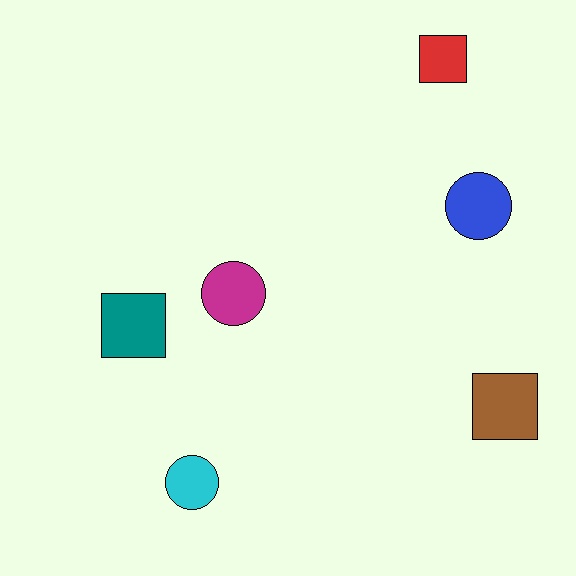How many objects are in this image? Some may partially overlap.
There are 6 objects.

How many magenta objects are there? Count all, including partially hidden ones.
There is 1 magenta object.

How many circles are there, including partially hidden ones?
There are 3 circles.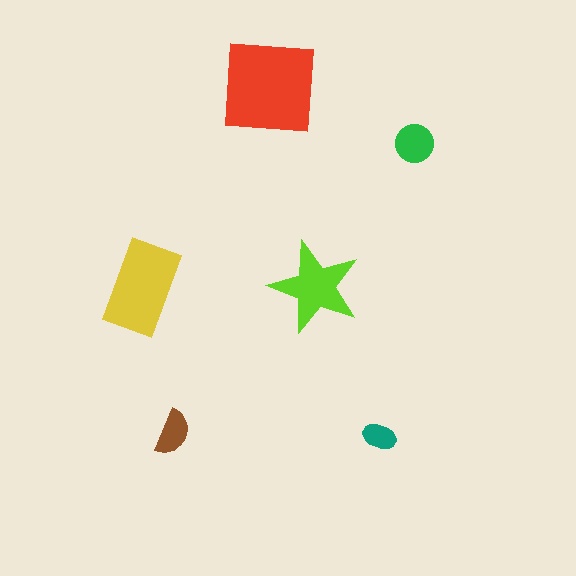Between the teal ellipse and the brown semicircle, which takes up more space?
The brown semicircle.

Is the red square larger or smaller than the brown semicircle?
Larger.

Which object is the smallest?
The teal ellipse.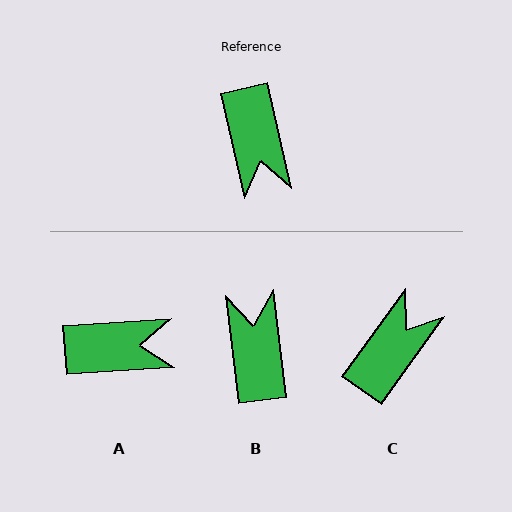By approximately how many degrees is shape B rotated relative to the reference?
Approximately 174 degrees counter-clockwise.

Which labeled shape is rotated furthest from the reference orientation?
B, about 174 degrees away.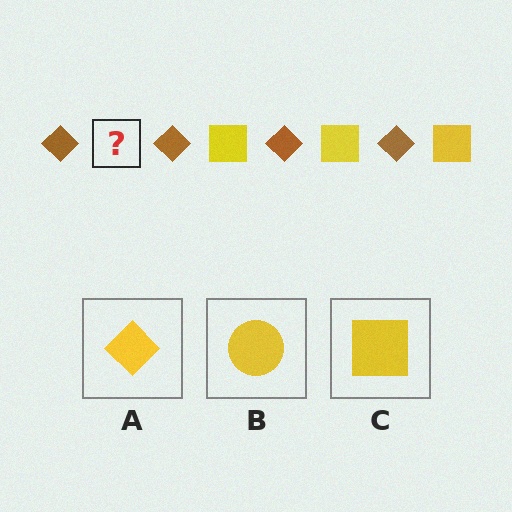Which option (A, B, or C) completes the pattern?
C.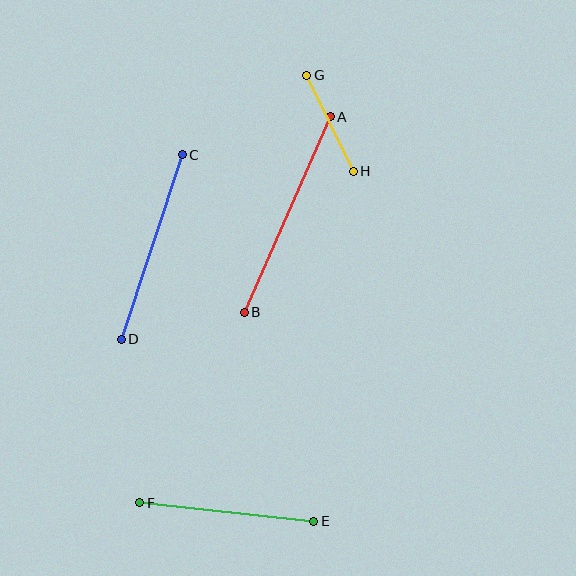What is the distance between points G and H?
The distance is approximately 107 pixels.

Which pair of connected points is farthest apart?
Points A and B are farthest apart.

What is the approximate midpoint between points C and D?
The midpoint is at approximately (152, 247) pixels.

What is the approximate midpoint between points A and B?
The midpoint is at approximately (287, 214) pixels.